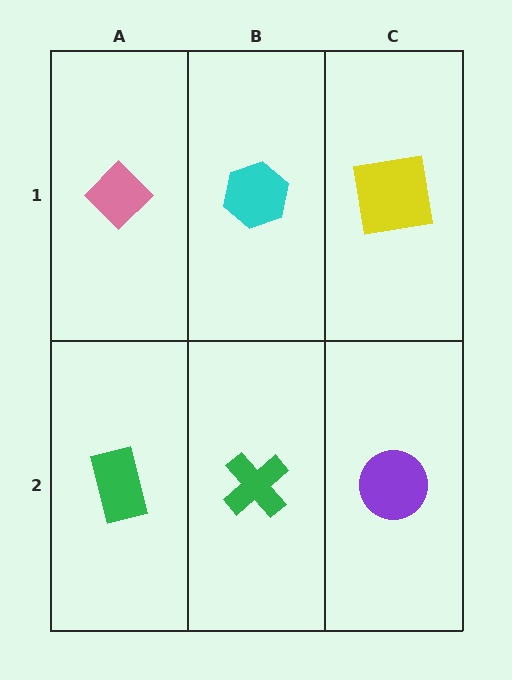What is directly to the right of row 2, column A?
A green cross.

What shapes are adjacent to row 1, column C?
A purple circle (row 2, column C), a cyan hexagon (row 1, column B).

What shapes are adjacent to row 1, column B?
A green cross (row 2, column B), a pink diamond (row 1, column A), a yellow square (row 1, column C).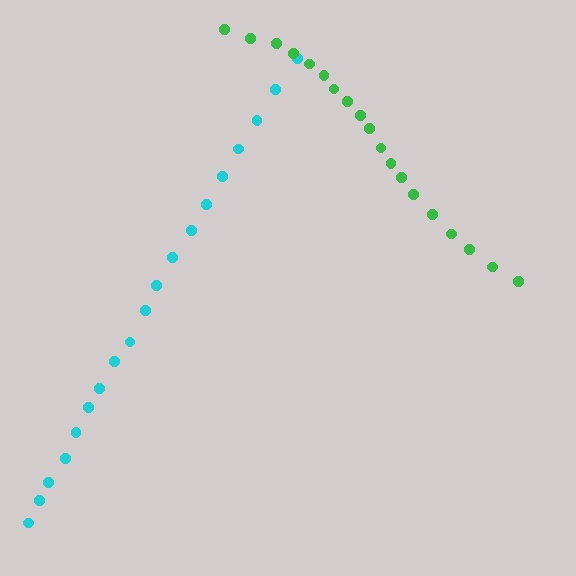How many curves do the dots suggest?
There are 2 distinct paths.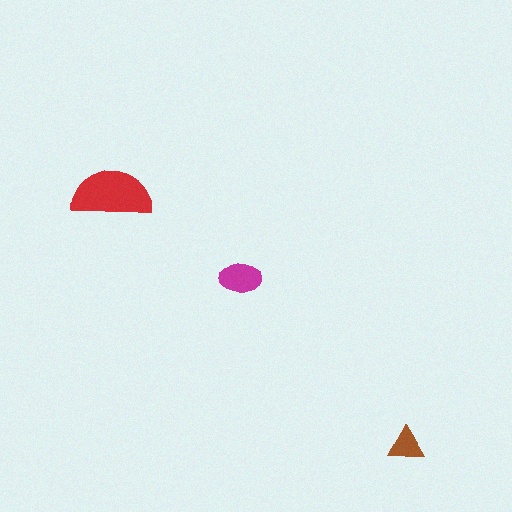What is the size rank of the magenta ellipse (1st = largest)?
2nd.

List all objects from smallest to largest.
The brown triangle, the magenta ellipse, the red semicircle.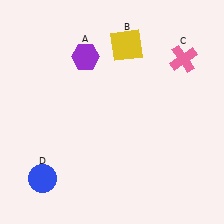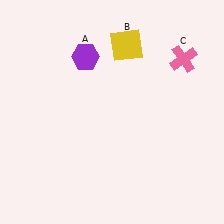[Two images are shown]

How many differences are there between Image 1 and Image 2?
There is 1 difference between the two images.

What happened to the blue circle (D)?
The blue circle (D) was removed in Image 2. It was in the bottom-left area of Image 1.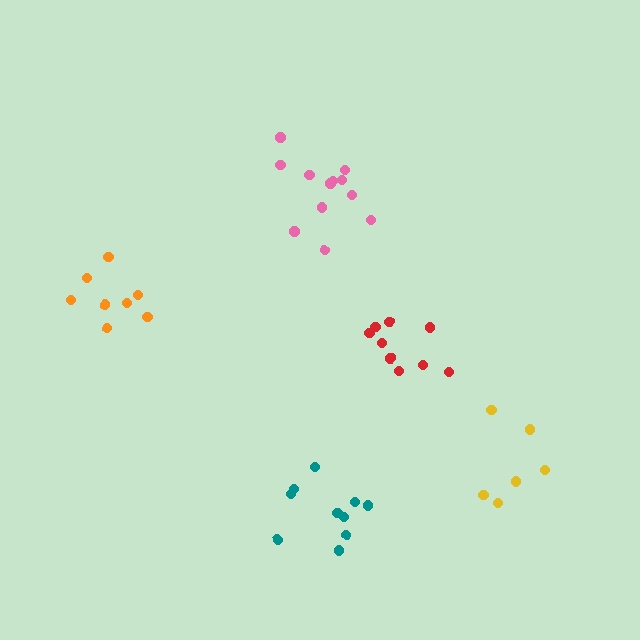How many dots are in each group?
Group 1: 9 dots, Group 2: 6 dots, Group 3: 12 dots, Group 4: 8 dots, Group 5: 10 dots (45 total).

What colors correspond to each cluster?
The clusters are colored: red, yellow, pink, orange, teal.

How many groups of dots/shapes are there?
There are 5 groups.